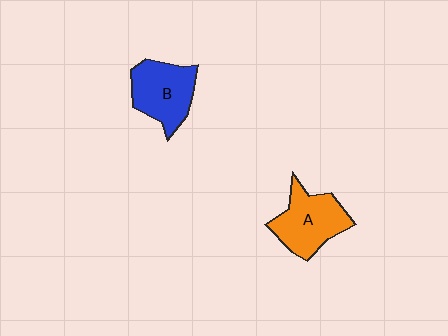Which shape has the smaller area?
Shape B (blue).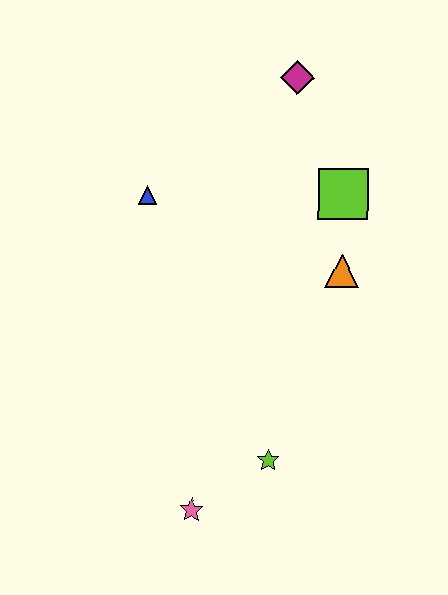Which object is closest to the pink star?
The lime star is closest to the pink star.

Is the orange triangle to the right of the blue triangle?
Yes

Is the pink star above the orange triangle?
No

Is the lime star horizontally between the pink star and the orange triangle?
Yes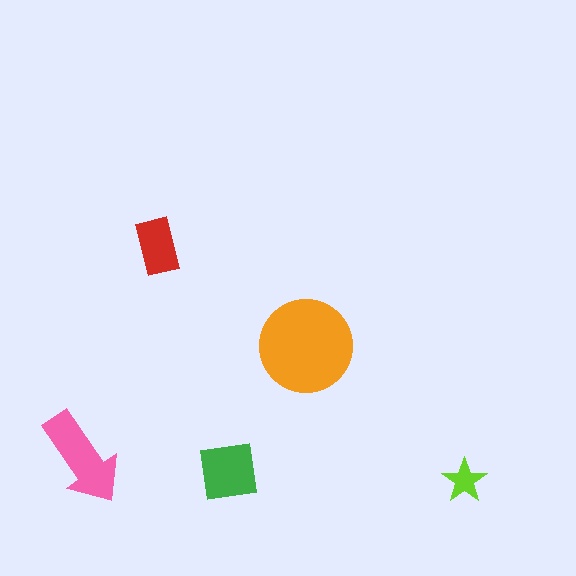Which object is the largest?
The orange circle.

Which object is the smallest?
The lime star.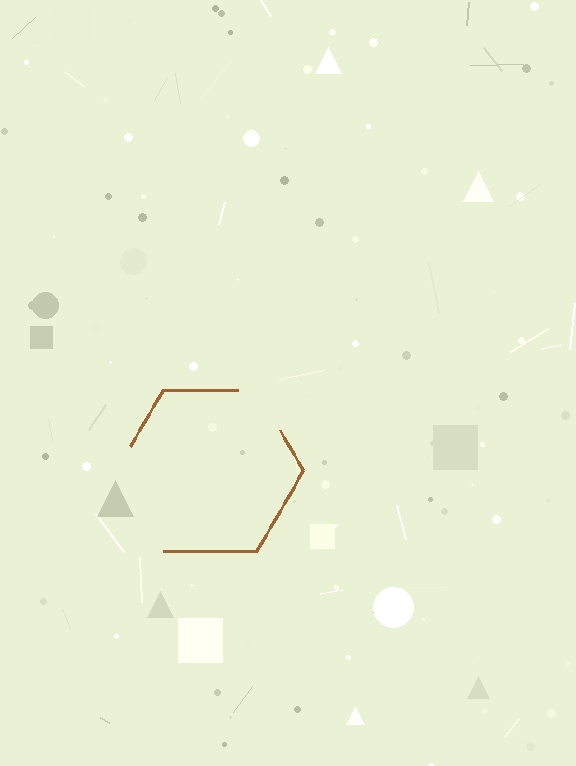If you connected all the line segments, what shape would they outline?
They would outline a hexagon.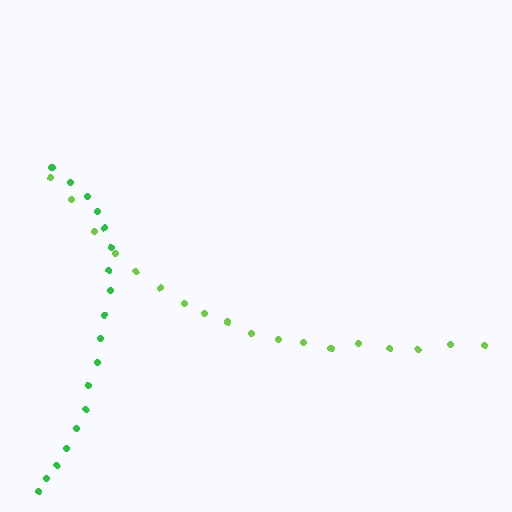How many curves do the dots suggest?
There are 2 distinct paths.